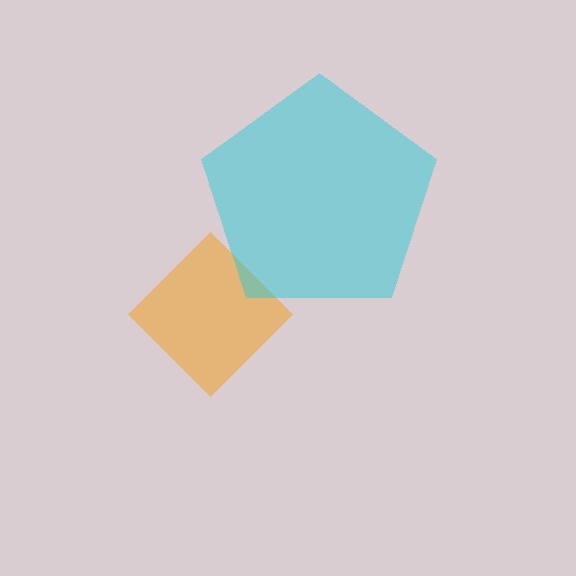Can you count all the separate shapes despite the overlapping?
Yes, there are 2 separate shapes.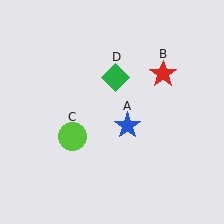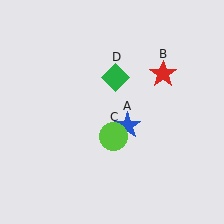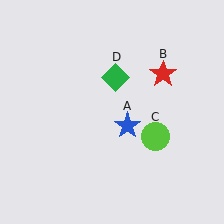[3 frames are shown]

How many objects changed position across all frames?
1 object changed position: lime circle (object C).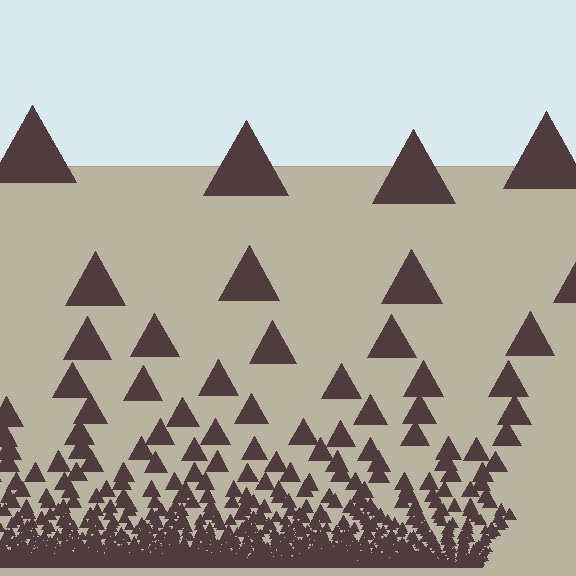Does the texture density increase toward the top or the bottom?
Density increases toward the bottom.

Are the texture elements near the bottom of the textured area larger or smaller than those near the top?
Smaller. The gradient is inverted — elements near the bottom are smaller and denser.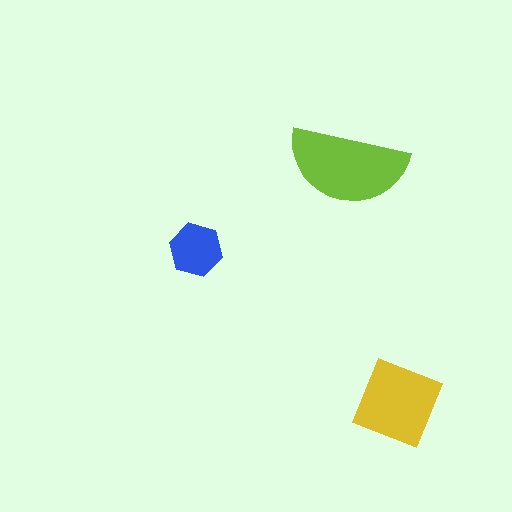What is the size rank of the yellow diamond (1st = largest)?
2nd.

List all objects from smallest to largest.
The blue hexagon, the yellow diamond, the lime semicircle.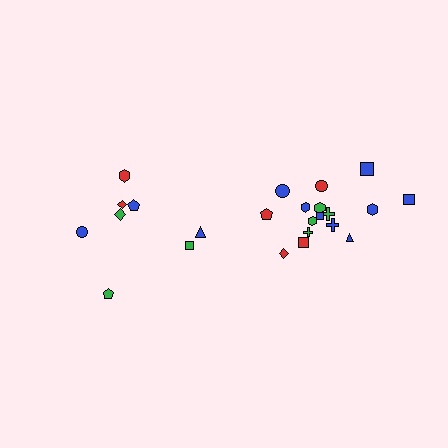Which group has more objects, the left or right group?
The right group.